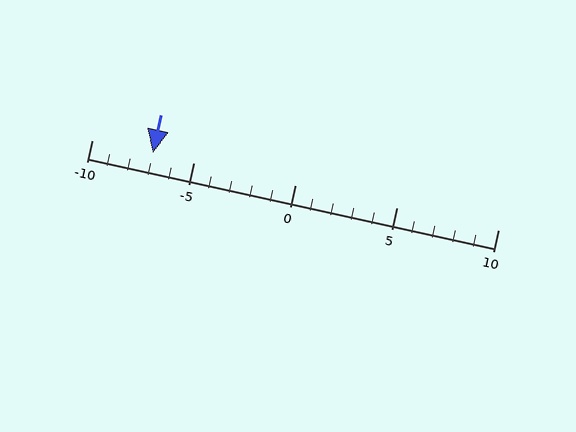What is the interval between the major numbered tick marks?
The major tick marks are spaced 5 units apart.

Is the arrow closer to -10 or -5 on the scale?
The arrow is closer to -5.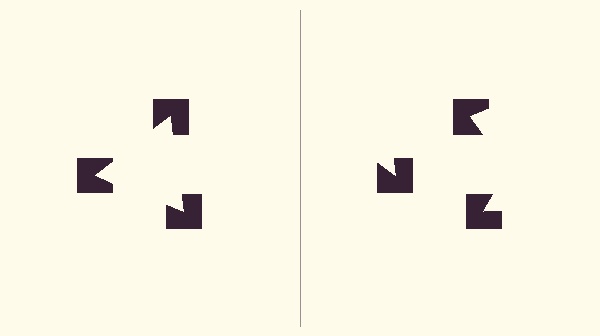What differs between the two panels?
The notched squares are positioned identically on both sides; only the wedge orientations differ. On the left they align to a triangle; on the right they are misaligned.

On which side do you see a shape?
An illusory triangle appears on the left side. On the right side the wedge cuts are rotated, so no coherent shape forms.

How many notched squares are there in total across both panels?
6 — 3 on each side.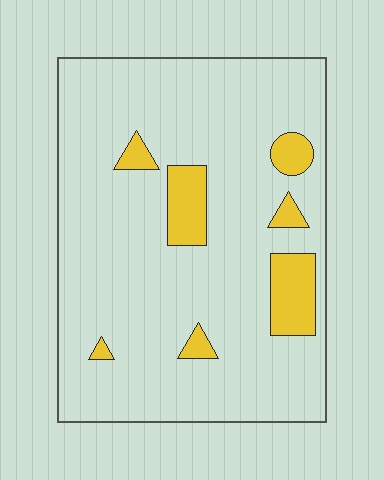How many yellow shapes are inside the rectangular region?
7.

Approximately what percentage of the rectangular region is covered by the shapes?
Approximately 10%.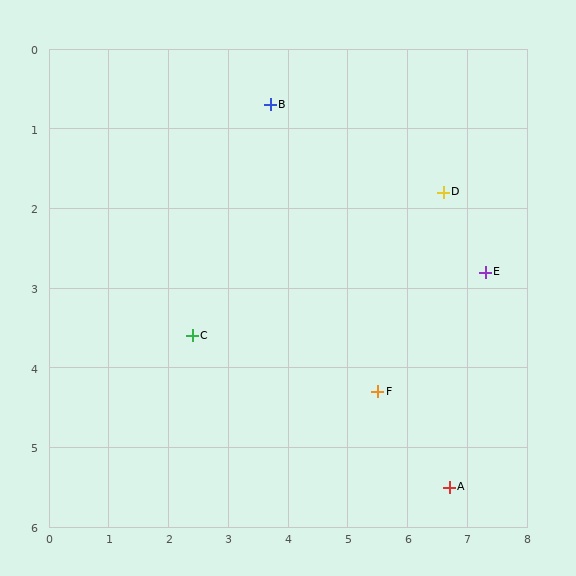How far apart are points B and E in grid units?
Points B and E are about 4.2 grid units apart.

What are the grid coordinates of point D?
Point D is at approximately (6.6, 1.8).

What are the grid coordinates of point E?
Point E is at approximately (7.3, 2.8).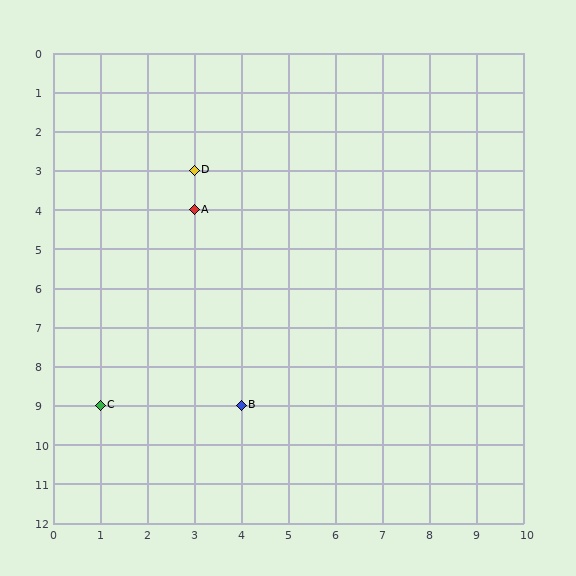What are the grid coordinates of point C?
Point C is at grid coordinates (1, 9).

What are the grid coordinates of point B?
Point B is at grid coordinates (4, 9).